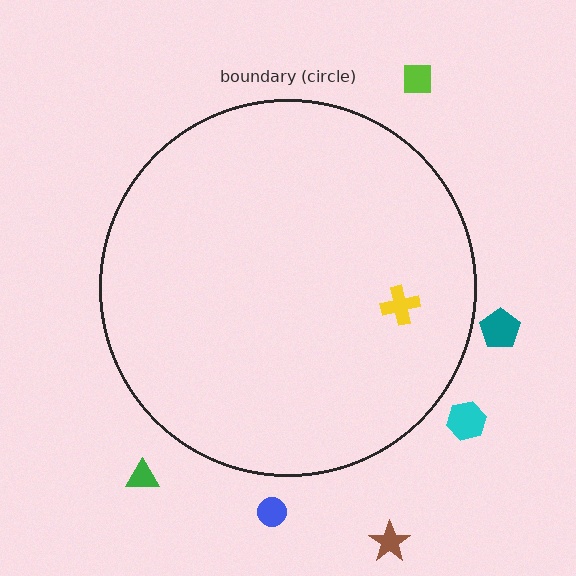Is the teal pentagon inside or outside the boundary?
Outside.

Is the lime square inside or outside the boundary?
Outside.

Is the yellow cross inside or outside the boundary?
Inside.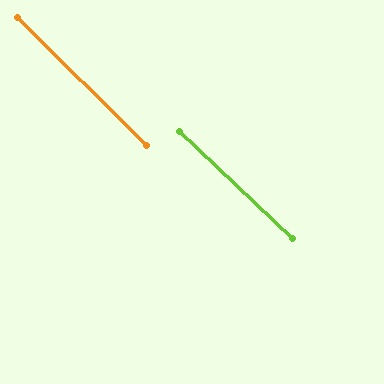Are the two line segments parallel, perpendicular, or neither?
Parallel — their directions differ by only 1.2°.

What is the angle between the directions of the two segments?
Approximately 1 degree.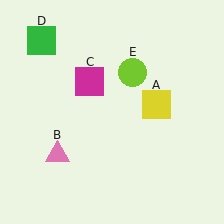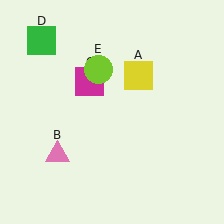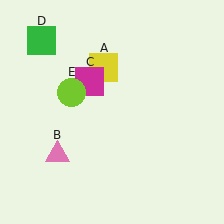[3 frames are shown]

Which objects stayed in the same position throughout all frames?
Pink triangle (object B) and magenta square (object C) and green square (object D) remained stationary.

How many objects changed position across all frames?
2 objects changed position: yellow square (object A), lime circle (object E).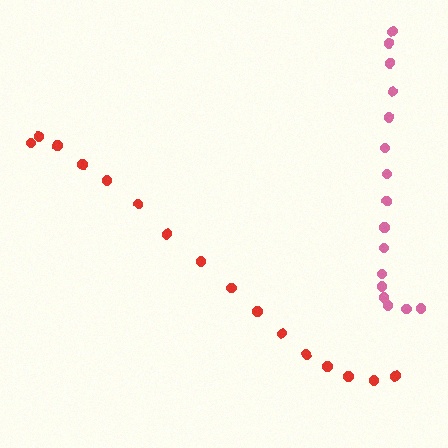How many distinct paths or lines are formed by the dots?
There are 2 distinct paths.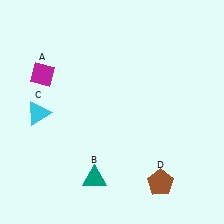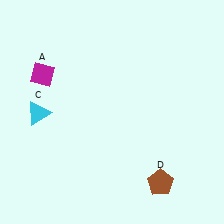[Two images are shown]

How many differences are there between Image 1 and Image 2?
There is 1 difference between the two images.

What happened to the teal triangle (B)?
The teal triangle (B) was removed in Image 2. It was in the bottom-left area of Image 1.